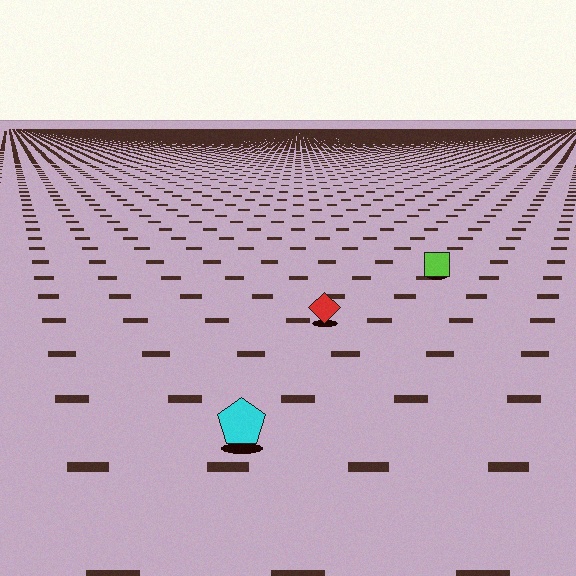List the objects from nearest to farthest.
From nearest to farthest: the cyan pentagon, the red diamond, the lime square.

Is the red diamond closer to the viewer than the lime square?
Yes. The red diamond is closer — you can tell from the texture gradient: the ground texture is coarser near it.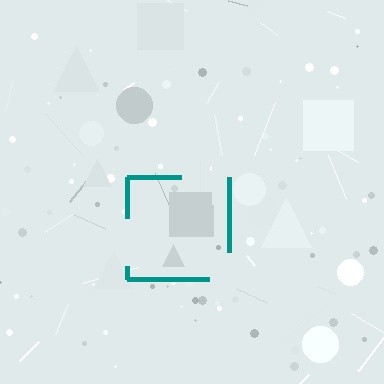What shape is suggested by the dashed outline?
The dashed outline suggests a square.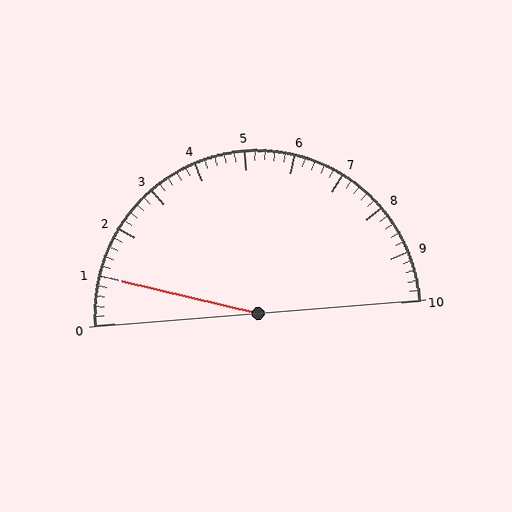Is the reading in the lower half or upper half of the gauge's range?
The reading is in the lower half of the range (0 to 10).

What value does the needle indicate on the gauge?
The needle indicates approximately 1.0.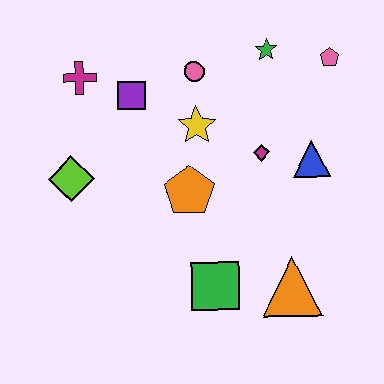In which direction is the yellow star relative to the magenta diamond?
The yellow star is to the left of the magenta diamond.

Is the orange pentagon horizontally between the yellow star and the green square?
No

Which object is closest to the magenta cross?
The purple square is closest to the magenta cross.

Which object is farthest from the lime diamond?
The pink pentagon is farthest from the lime diamond.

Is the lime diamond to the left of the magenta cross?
Yes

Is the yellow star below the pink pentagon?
Yes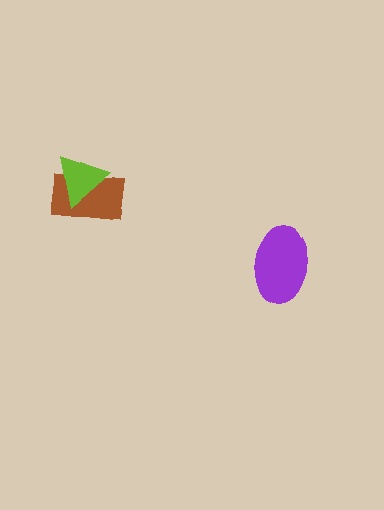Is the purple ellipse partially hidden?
No, no other shape covers it.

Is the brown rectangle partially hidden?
Yes, it is partially covered by another shape.